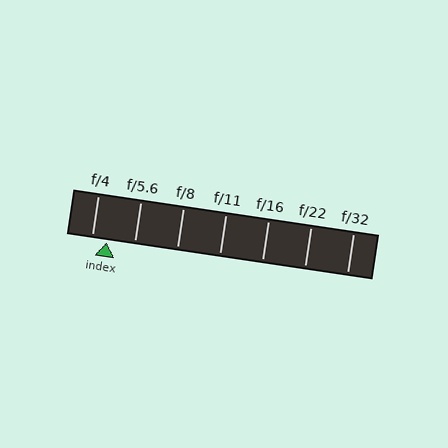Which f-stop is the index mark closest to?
The index mark is closest to f/4.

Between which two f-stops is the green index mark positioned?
The index mark is between f/4 and f/5.6.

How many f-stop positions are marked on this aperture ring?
There are 7 f-stop positions marked.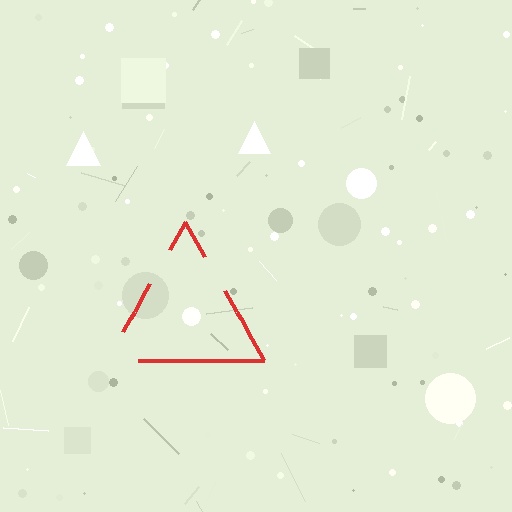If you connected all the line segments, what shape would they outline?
They would outline a triangle.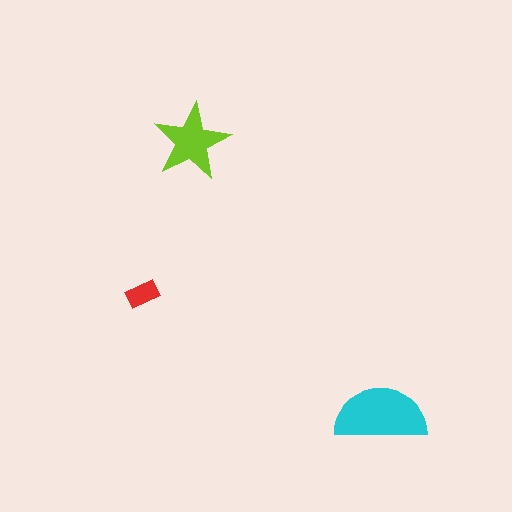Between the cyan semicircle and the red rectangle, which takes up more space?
The cyan semicircle.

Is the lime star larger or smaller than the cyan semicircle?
Smaller.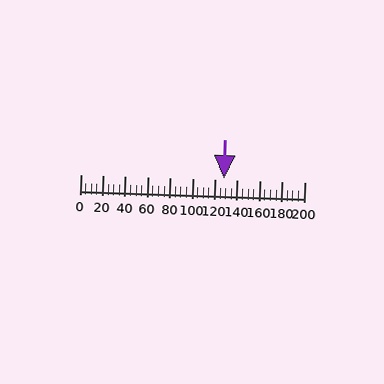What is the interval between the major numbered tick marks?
The major tick marks are spaced 20 units apart.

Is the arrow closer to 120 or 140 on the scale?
The arrow is closer to 120.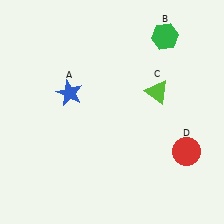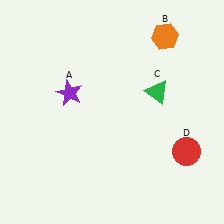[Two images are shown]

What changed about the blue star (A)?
In Image 1, A is blue. In Image 2, it changed to purple.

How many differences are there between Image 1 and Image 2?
There are 3 differences between the two images.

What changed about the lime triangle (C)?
In Image 1, C is lime. In Image 2, it changed to green.